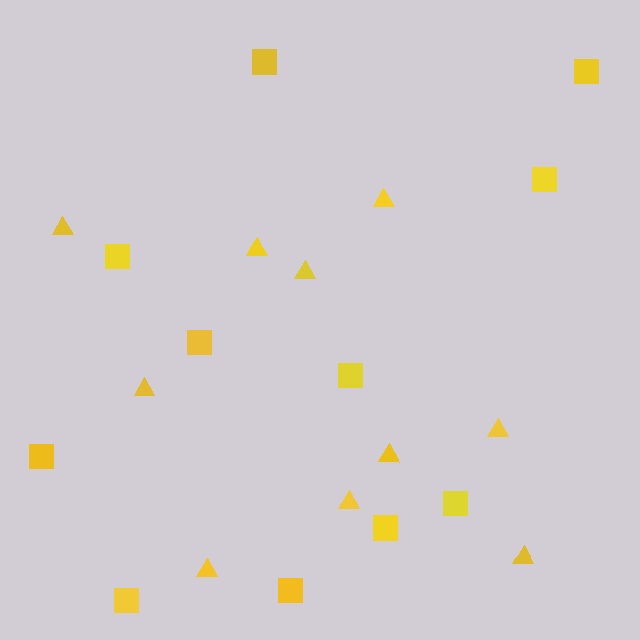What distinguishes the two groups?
There are 2 groups: one group of squares (11) and one group of triangles (10).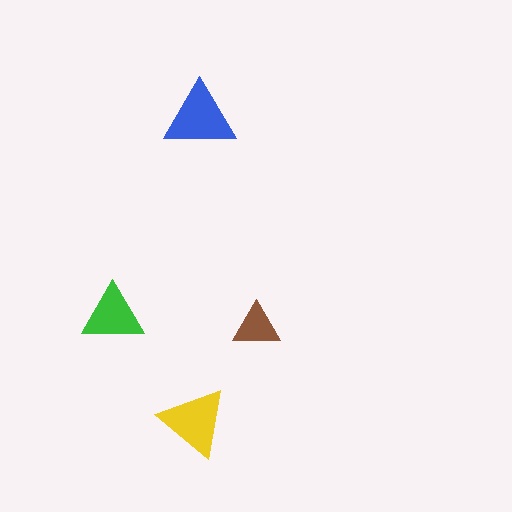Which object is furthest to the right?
The brown triangle is rightmost.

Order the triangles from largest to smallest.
the blue one, the yellow one, the green one, the brown one.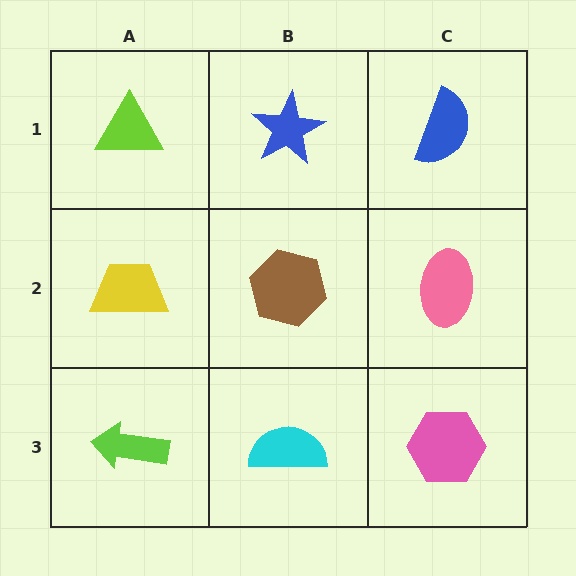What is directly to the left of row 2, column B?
A yellow trapezoid.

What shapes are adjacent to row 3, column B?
A brown hexagon (row 2, column B), a lime arrow (row 3, column A), a pink hexagon (row 3, column C).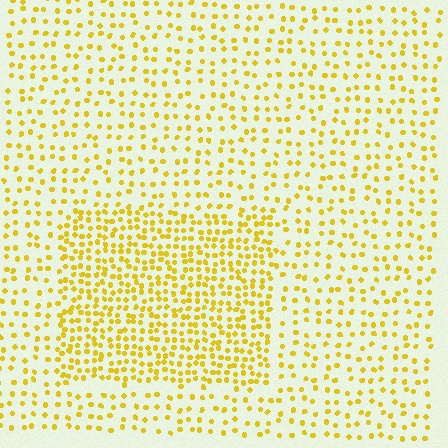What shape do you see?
I see a rectangle.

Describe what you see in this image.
The image contains small yellow elements arranged at two different densities. A rectangle-shaped region is visible where the elements are more densely packed than the surrounding area.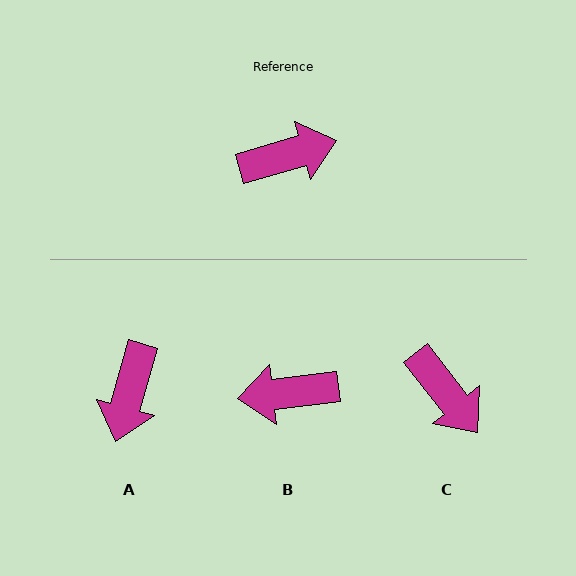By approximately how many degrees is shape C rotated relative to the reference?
Approximately 68 degrees clockwise.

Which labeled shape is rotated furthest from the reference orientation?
B, about 171 degrees away.